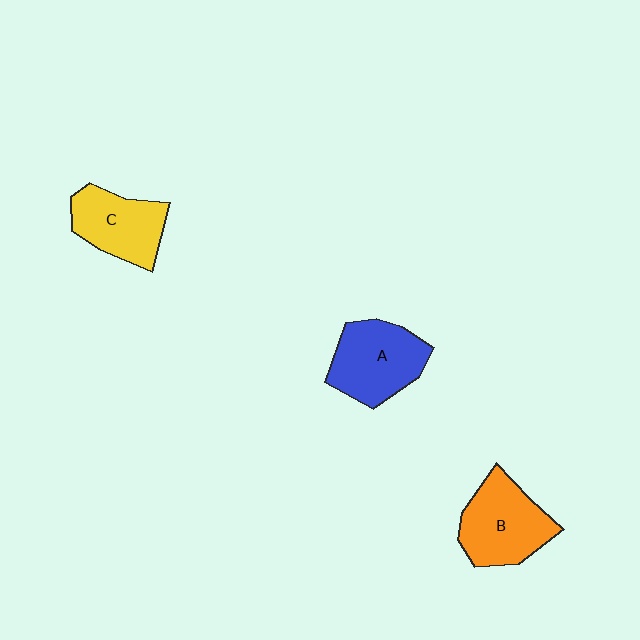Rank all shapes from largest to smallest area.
From largest to smallest: B (orange), A (blue), C (yellow).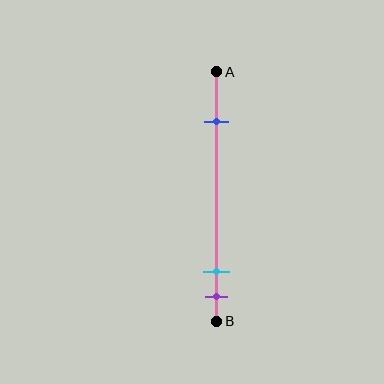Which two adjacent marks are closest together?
The cyan and purple marks are the closest adjacent pair.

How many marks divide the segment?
There are 3 marks dividing the segment.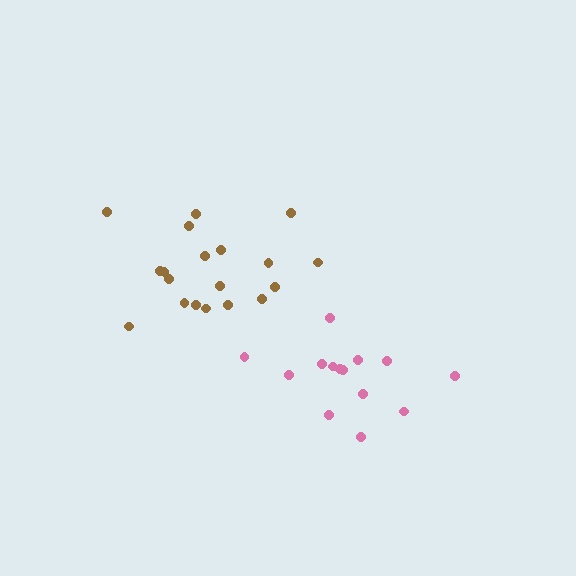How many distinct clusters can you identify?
There are 2 distinct clusters.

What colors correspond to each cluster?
The clusters are colored: brown, pink.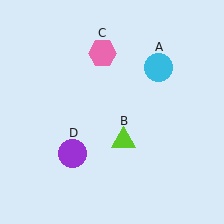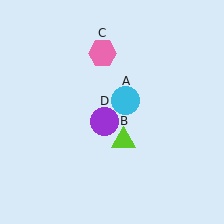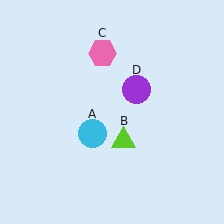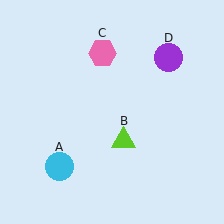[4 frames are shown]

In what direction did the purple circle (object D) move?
The purple circle (object D) moved up and to the right.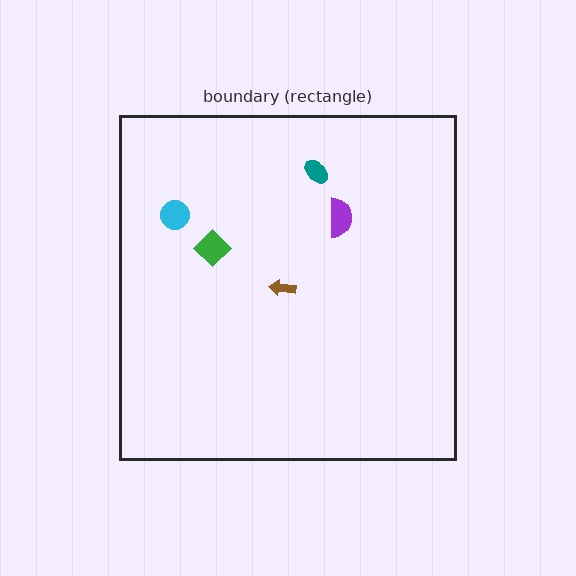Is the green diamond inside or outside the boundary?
Inside.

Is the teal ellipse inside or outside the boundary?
Inside.